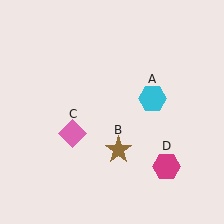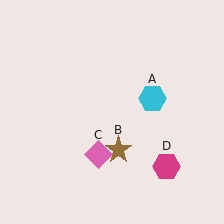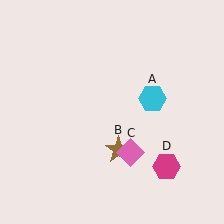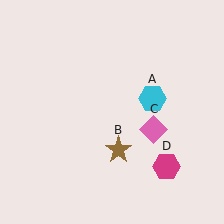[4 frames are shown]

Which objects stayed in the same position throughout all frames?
Cyan hexagon (object A) and brown star (object B) and magenta hexagon (object D) remained stationary.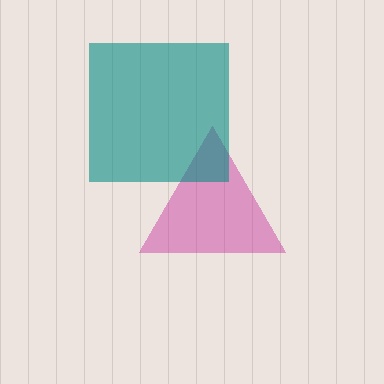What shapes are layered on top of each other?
The layered shapes are: a magenta triangle, a teal square.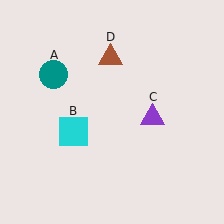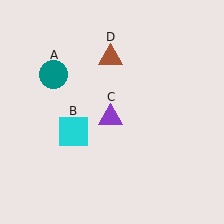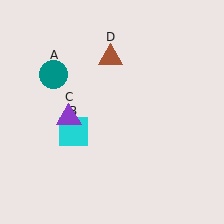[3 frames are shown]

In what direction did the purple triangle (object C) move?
The purple triangle (object C) moved left.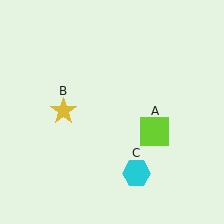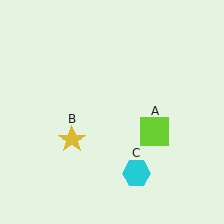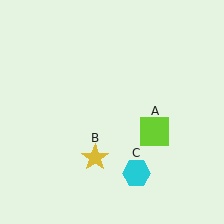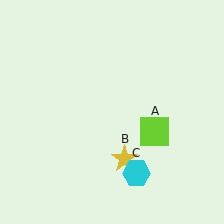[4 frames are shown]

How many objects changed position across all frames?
1 object changed position: yellow star (object B).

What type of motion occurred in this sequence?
The yellow star (object B) rotated counterclockwise around the center of the scene.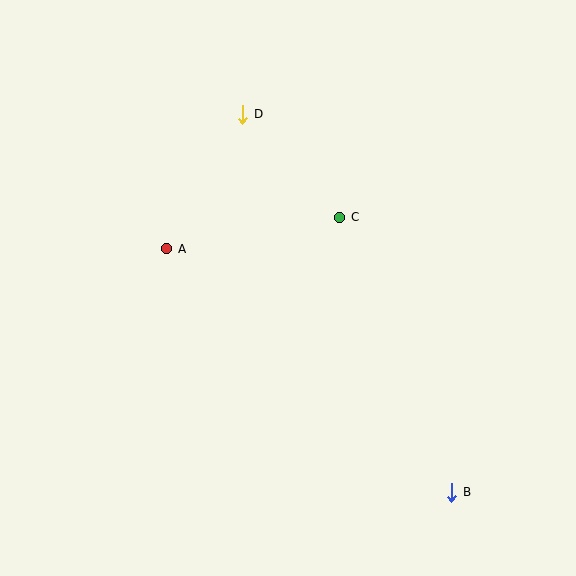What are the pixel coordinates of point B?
Point B is at (452, 492).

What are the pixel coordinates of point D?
Point D is at (243, 114).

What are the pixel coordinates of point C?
Point C is at (340, 217).